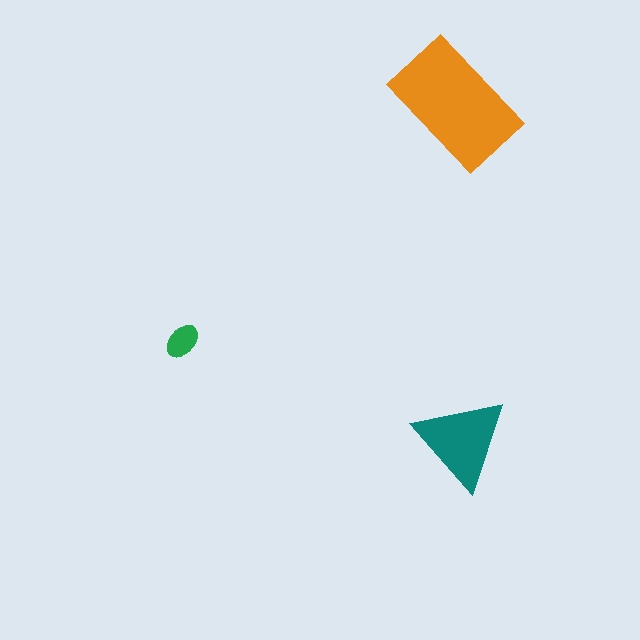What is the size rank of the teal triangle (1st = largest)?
2nd.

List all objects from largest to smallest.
The orange rectangle, the teal triangle, the green ellipse.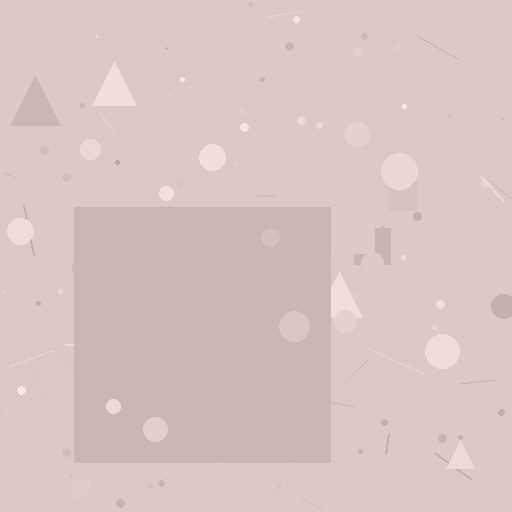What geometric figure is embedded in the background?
A square is embedded in the background.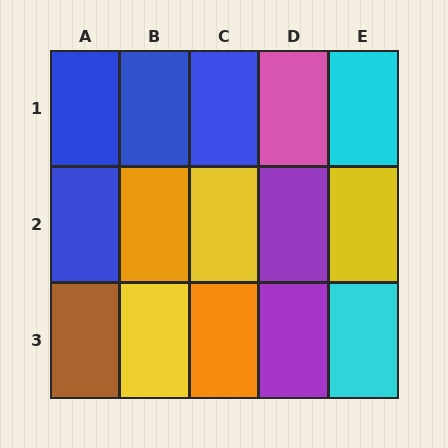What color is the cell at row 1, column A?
Blue.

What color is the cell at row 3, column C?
Orange.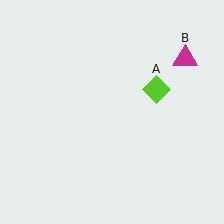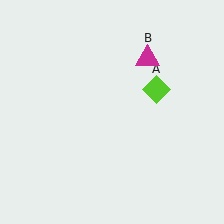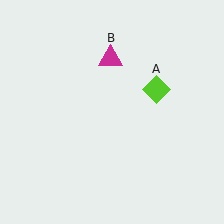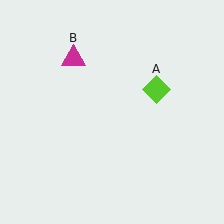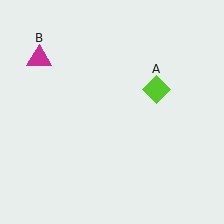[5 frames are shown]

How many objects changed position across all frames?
1 object changed position: magenta triangle (object B).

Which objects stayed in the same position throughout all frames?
Lime diamond (object A) remained stationary.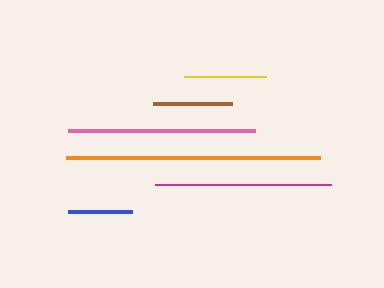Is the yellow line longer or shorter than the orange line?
The orange line is longer than the yellow line.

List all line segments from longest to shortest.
From longest to shortest: orange, pink, magenta, yellow, brown, blue.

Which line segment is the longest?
The orange line is the longest at approximately 255 pixels.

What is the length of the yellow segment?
The yellow segment is approximately 82 pixels long.